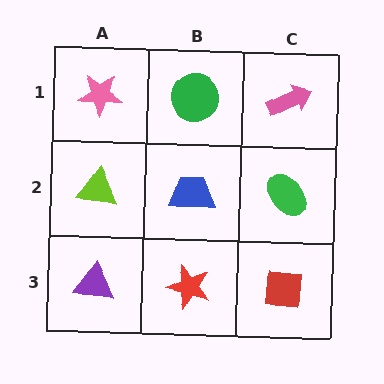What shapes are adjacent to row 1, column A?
A lime triangle (row 2, column A), a green circle (row 1, column B).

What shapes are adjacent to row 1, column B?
A blue trapezoid (row 2, column B), a pink star (row 1, column A), a pink arrow (row 1, column C).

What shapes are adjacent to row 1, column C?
A green ellipse (row 2, column C), a green circle (row 1, column B).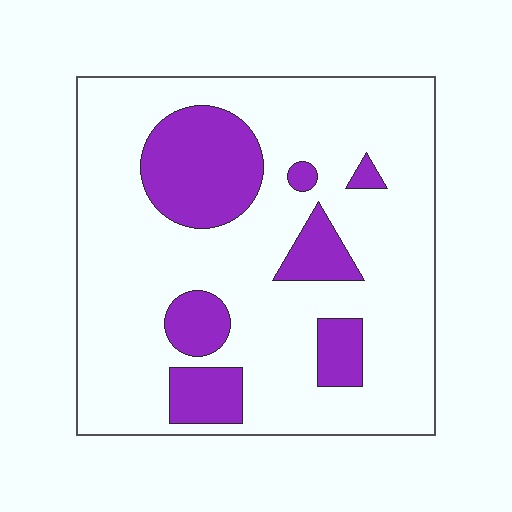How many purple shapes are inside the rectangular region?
7.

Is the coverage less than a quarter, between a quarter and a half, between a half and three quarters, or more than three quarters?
Less than a quarter.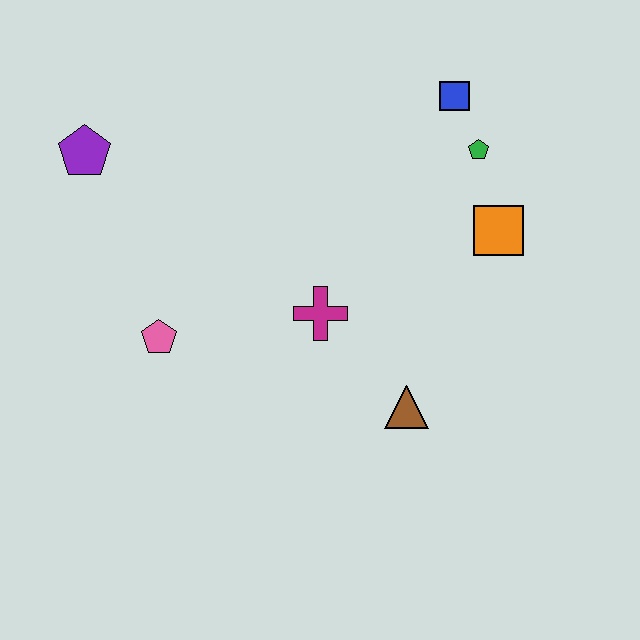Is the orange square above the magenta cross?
Yes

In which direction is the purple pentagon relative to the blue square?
The purple pentagon is to the left of the blue square.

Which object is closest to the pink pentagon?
The magenta cross is closest to the pink pentagon.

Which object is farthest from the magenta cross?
The purple pentagon is farthest from the magenta cross.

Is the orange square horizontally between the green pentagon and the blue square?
No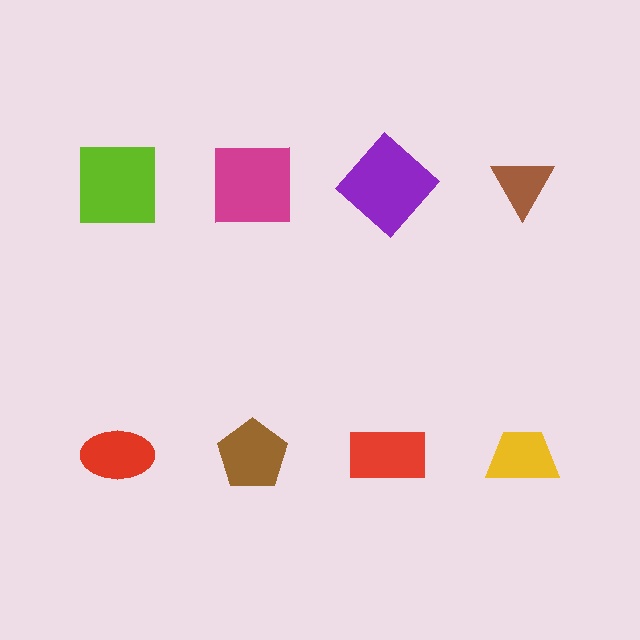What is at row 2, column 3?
A red rectangle.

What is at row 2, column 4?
A yellow trapezoid.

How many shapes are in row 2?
4 shapes.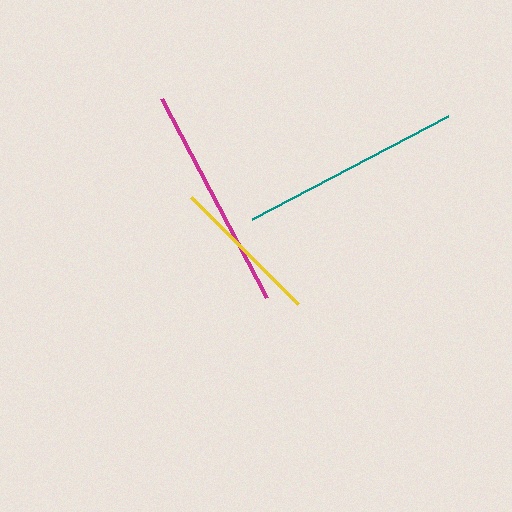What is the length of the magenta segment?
The magenta segment is approximately 225 pixels long.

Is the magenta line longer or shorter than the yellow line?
The magenta line is longer than the yellow line.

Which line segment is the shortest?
The yellow line is the shortest at approximately 152 pixels.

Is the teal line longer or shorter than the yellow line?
The teal line is longer than the yellow line.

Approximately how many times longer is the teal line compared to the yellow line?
The teal line is approximately 1.5 times the length of the yellow line.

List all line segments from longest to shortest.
From longest to shortest: magenta, teal, yellow.